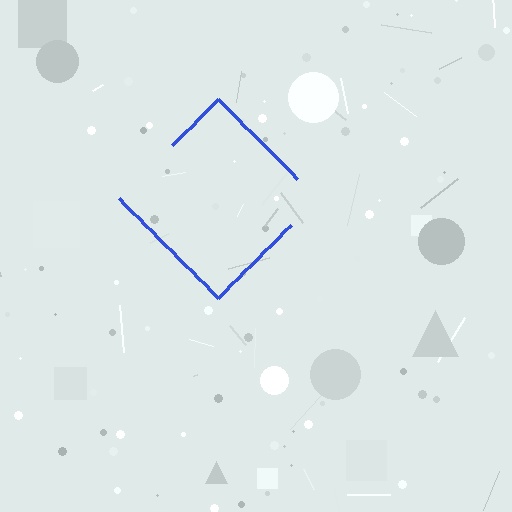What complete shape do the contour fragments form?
The contour fragments form a diamond.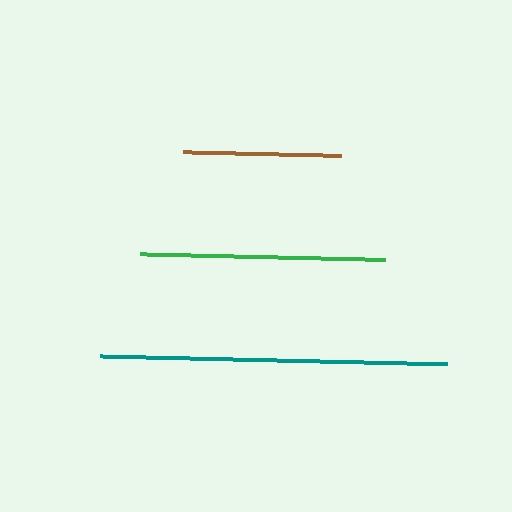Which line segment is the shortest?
The brown line is the shortest at approximately 158 pixels.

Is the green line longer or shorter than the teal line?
The teal line is longer than the green line.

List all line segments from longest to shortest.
From longest to shortest: teal, green, brown.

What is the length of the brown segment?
The brown segment is approximately 158 pixels long.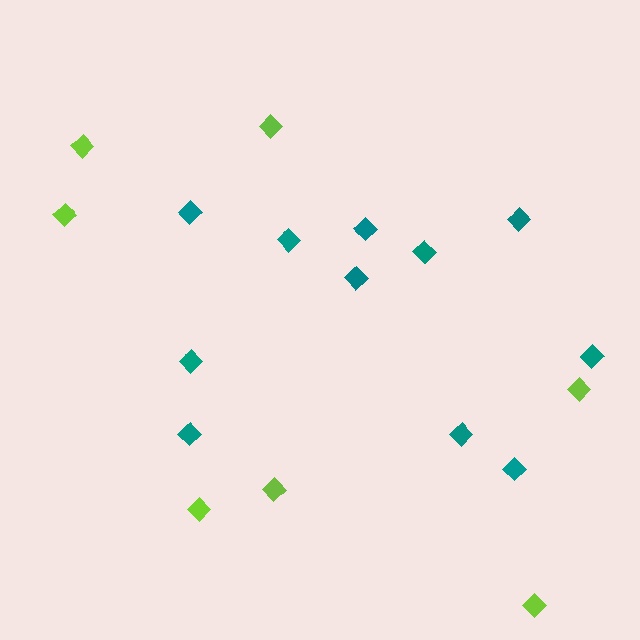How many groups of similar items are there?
There are 2 groups: one group of lime diamonds (7) and one group of teal diamonds (11).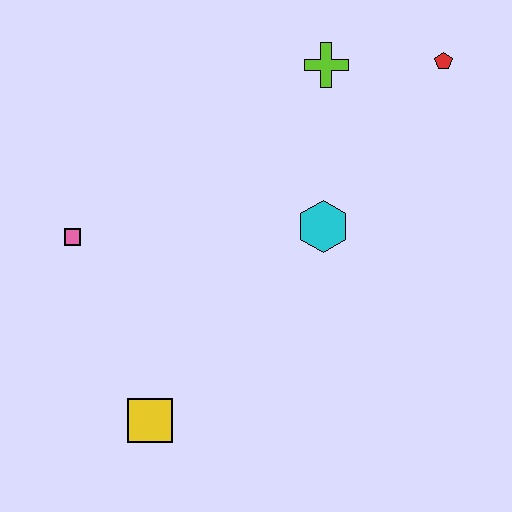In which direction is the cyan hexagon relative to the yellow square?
The cyan hexagon is above the yellow square.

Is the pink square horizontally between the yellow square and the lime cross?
No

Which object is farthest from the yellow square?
The red pentagon is farthest from the yellow square.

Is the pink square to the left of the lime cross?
Yes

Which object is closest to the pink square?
The yellow square is closest to the pink square.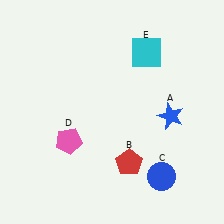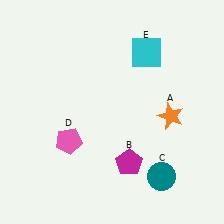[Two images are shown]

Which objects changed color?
A changed from blue to orange. B changed from red to magenta. C changed from blue to teal.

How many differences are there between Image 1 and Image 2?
There are 3 differences between the two images.